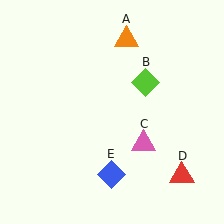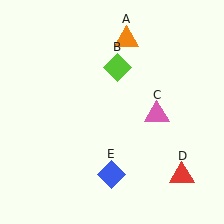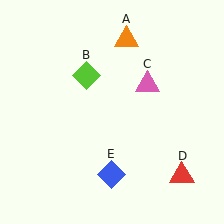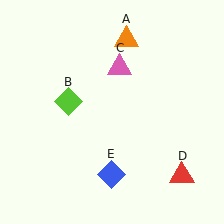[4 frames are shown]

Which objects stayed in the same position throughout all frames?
Orange triangle (object A) and red triangle (object D) and blue diamond (object E) remained stationary.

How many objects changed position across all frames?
2 objects changed position: lime diamond (object B), pink triangle (object C).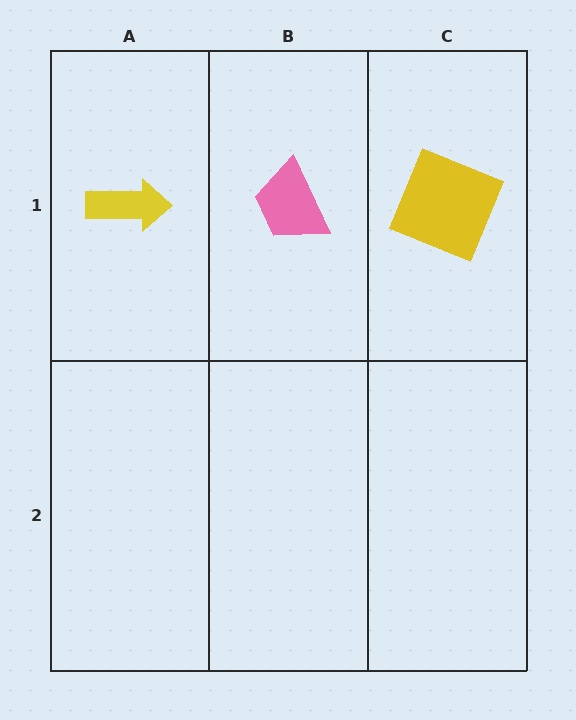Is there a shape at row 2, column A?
No, that cell is empty.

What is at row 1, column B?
A pink trapezoid.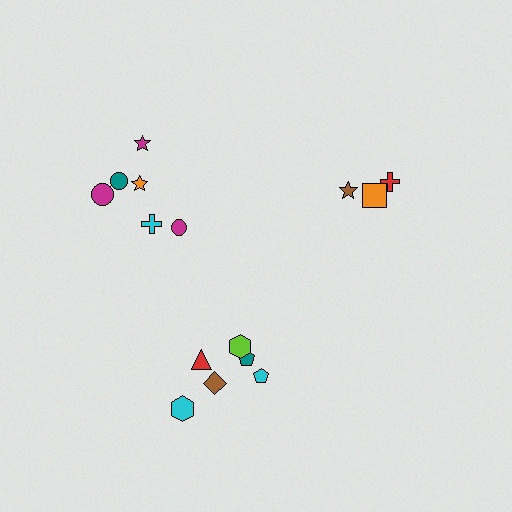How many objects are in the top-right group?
There are 3 objects.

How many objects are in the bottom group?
There are 6 objects.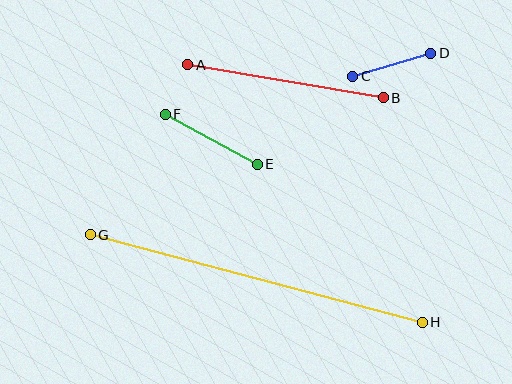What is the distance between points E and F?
The distance is approximately 105 pixels.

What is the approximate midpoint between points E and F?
The midpoint is at approximately (211, 139) pixels.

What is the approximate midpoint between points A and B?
The midpoint is at approximately (286, 81) pixels.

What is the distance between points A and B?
The distance is approximately 199 pixels.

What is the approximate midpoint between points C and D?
The midpoint is at approximately (392, 65) pixels.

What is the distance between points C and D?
The distance is approximately 81 pixels.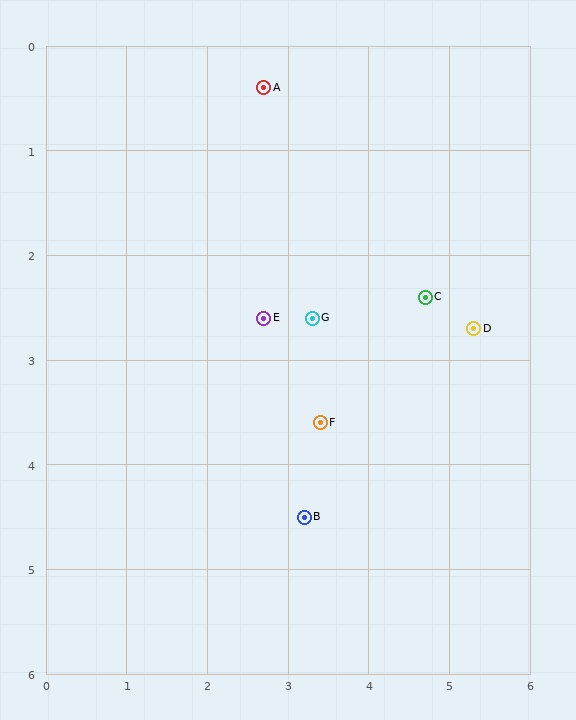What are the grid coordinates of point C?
Point C is at approximately (4.7, 2.4).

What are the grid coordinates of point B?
Point B is at approximately (3.2, 4.5).